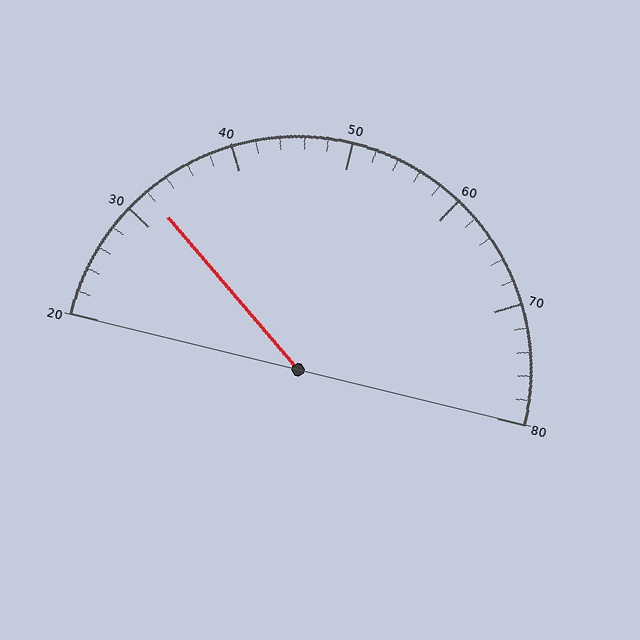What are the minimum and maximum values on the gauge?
The gauge ranges from 20 to 80.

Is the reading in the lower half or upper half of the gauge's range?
The reading is in the lower half of the range (20 to 80).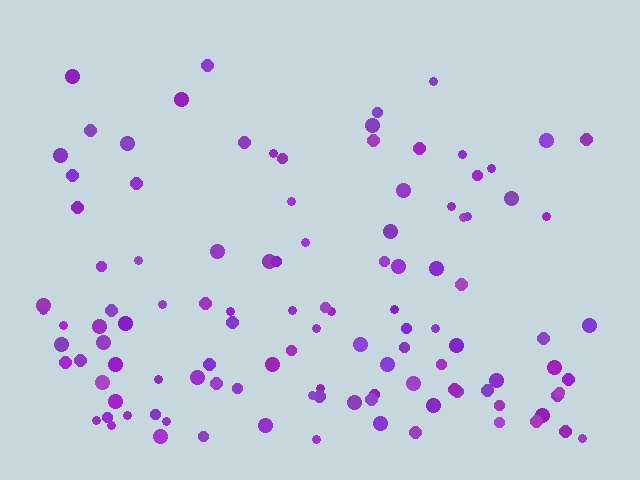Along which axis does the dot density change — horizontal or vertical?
Vertical.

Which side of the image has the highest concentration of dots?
The bottom.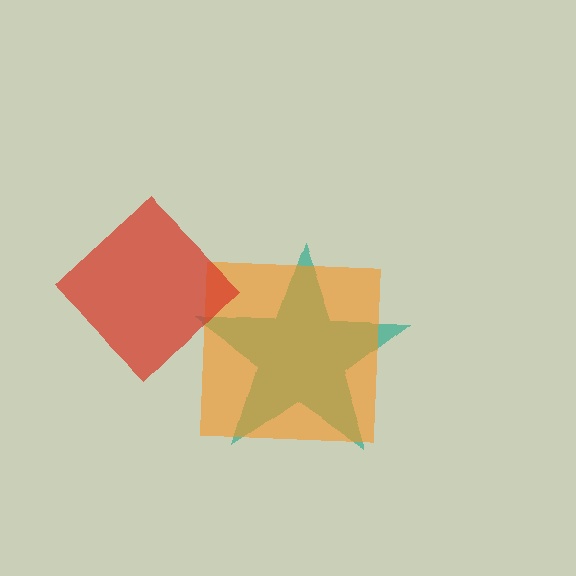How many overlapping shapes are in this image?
There are 3 overlapping shapes in the image.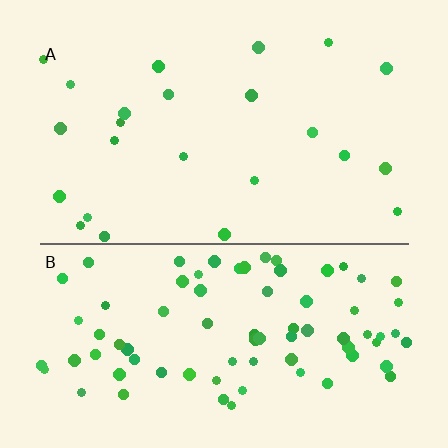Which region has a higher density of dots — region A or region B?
B (the bottom).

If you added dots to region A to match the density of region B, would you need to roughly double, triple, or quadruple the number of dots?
Approximately triple.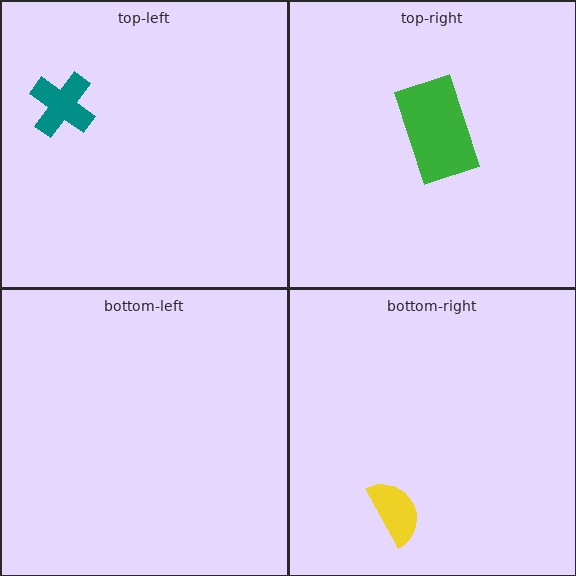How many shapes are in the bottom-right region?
1.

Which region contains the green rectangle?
The top-right region.